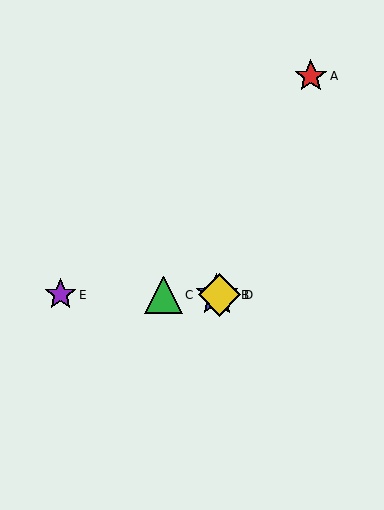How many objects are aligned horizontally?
4 objects (B, C, D, E) are aligned horizontally.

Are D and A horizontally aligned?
No, D is at y≈295 and A is at y≈76.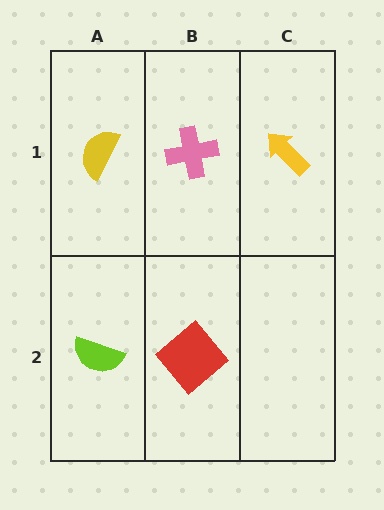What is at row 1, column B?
A pink cross.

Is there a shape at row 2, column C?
No, that cell is empty.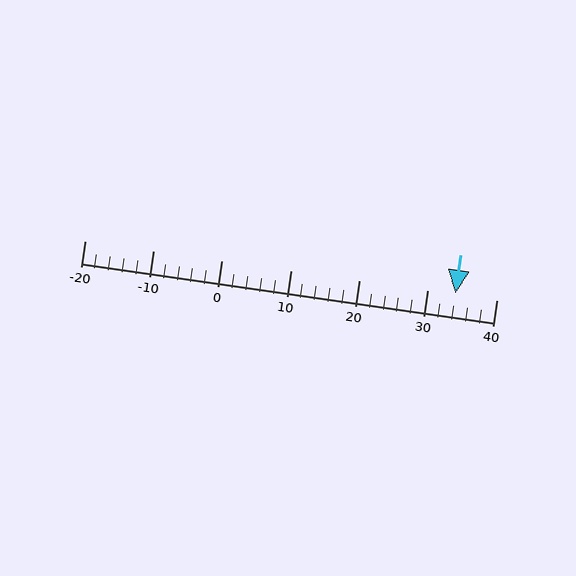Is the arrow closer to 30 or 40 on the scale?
The arrow is closer to 30.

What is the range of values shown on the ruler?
The ruler shows values from -20 to 40.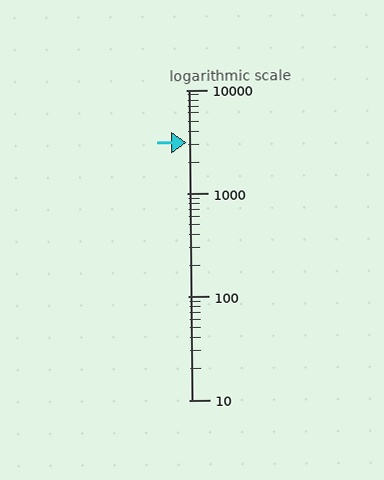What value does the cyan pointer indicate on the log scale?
The pointer indicates approximately 3100.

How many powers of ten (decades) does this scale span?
The scale spans 3 decades, from 10 to 10000.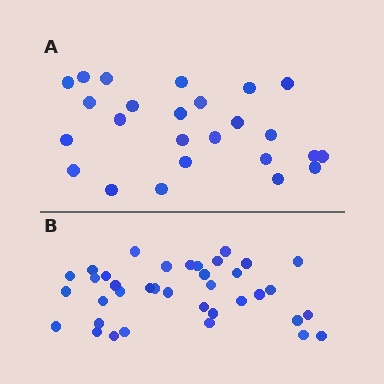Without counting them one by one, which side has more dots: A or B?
Region B (the bottom region) has more dots.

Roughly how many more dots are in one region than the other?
Region B has roughly 12 or so more dots than region A.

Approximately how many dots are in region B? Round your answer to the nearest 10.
About 40 dots. (The exact count is 37, which rounds to 40.)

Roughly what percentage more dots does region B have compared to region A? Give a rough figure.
About 50% more.